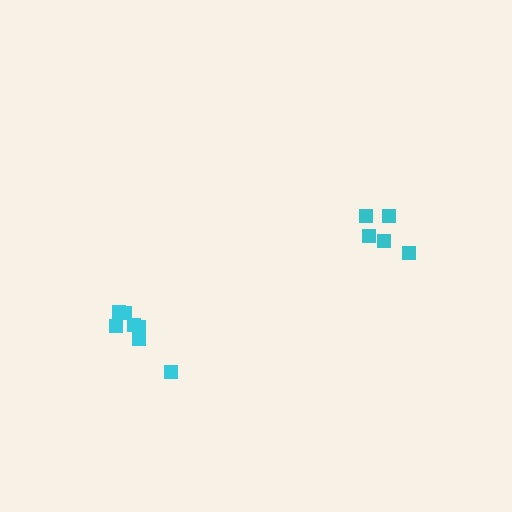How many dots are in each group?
Group 1: 8 dots, Group 2: 5 dots (13 total).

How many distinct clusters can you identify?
There are 2 distinct clusters.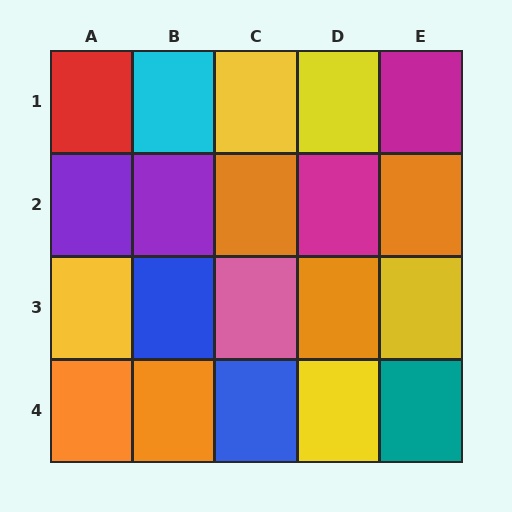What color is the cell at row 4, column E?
Teal.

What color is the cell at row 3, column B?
Blue.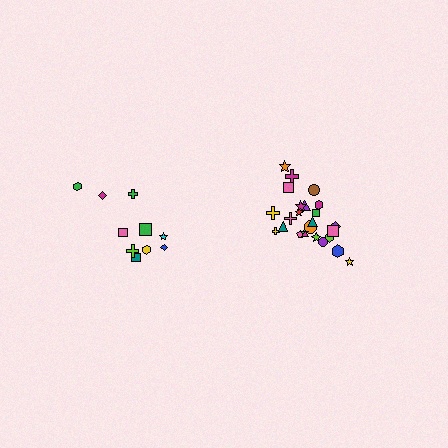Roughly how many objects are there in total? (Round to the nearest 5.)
Roughly 35 objects in total.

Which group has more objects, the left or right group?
The right group.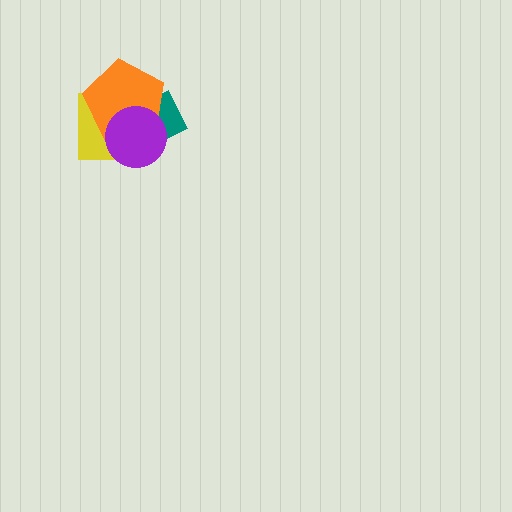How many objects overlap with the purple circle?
3 objects overlap with the purple circle.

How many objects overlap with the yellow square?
3 objects overlap with the yellow square.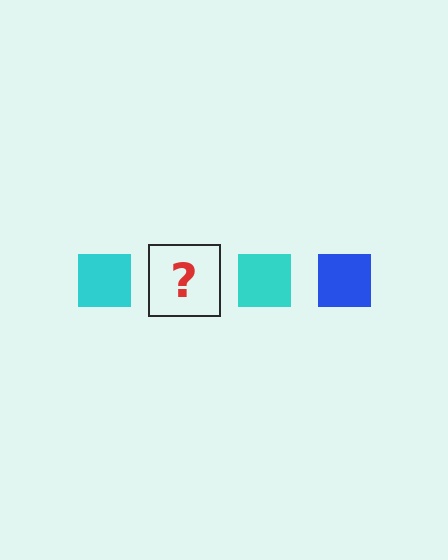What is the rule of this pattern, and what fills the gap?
The rule is that the pattern cycles through cyan, blue squares. The gap should be filled with a blue square.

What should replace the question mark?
The question mark should be replaced with a blue square.